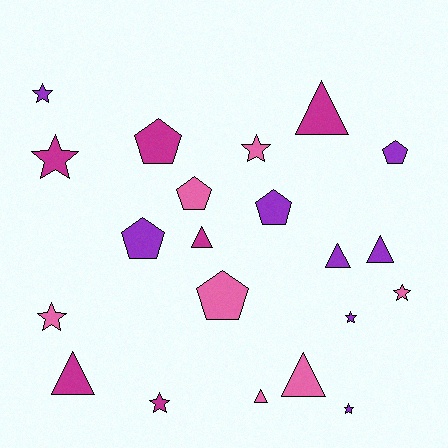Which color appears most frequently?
Purple, with 8 objects.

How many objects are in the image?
There are 21 objects.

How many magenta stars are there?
There are 2 magenta stars.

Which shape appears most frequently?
Star, with 8 objects.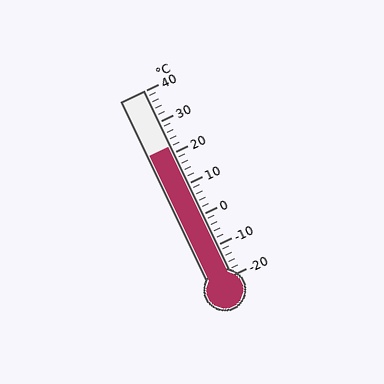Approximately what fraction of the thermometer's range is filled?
The thermometer is filled to approximately 70% of its range.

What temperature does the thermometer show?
The thermometer shows approximately 22°C.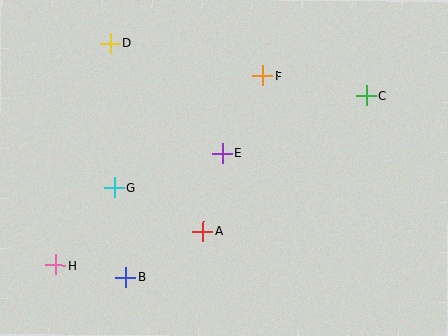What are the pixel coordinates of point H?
Point H is at (56, 265).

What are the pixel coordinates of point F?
Point F is at (263, 76).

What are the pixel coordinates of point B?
Point B is at (126, 277).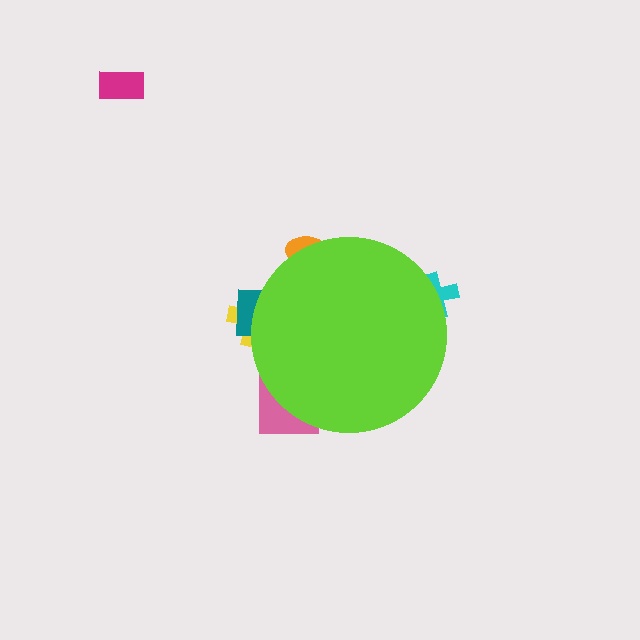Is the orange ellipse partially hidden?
Yes, the orange ellipse is partially hidden behind the lime circle.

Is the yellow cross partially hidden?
Yes, the yellow cross is partially hidden behind the lime circle.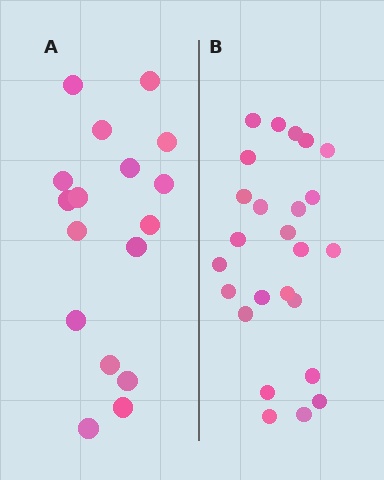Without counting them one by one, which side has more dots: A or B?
Region B (the right region) has more dots.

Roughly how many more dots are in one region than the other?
Region B has roughly 8 or so more dots than region A.